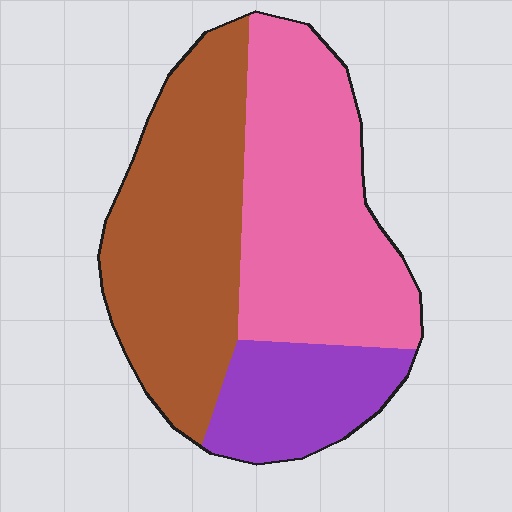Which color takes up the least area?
Purple, at roughly 20%.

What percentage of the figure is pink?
Pink takes up between a third and a half of the figure.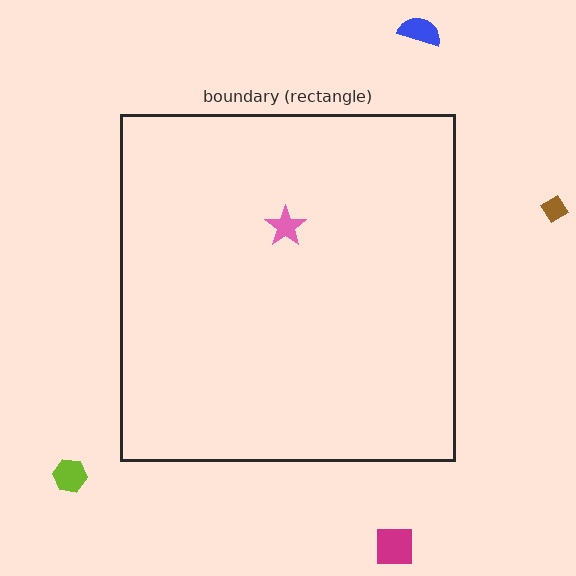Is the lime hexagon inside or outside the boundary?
Outside.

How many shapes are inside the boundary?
1 inside, 4 outside.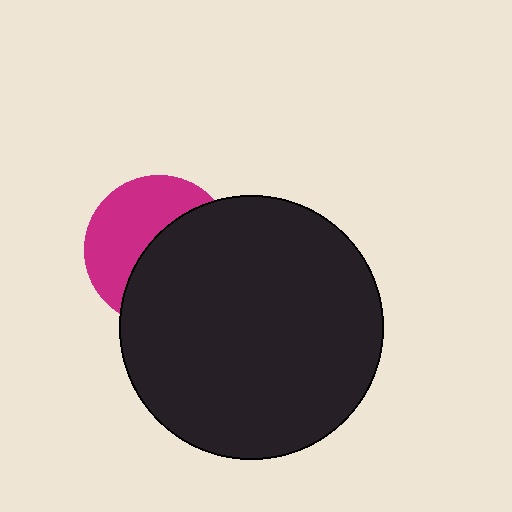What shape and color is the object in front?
The object in front is a black circle.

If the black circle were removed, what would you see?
You would see the complete magenta circle.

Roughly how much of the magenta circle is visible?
About half of it is visible (roughly 46%).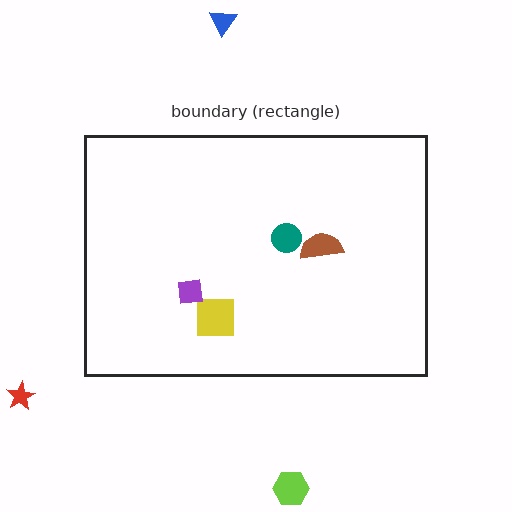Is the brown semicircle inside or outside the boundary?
Inside.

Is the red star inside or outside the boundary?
Outside.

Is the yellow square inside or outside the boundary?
Inside.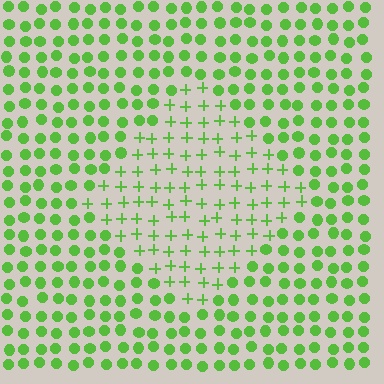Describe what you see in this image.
The image is filled with small lime elements arranged in a uniform grid. A diamond-shaped region contains plus signs, while the surrounding area contains circles. The boundary is defined purely by the change in element shape.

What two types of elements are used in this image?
The image uses plus signs inside the diamond region and circles outside it.